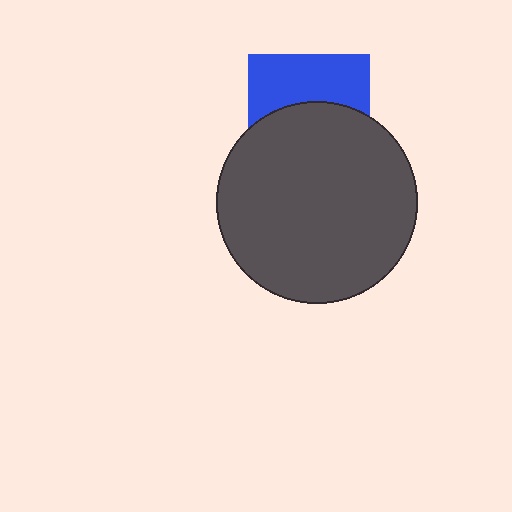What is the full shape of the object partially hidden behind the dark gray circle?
The partially hidden object is a blue square.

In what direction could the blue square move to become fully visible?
The blue square could move up. That would shift it out from behind the dark gray circle entirely.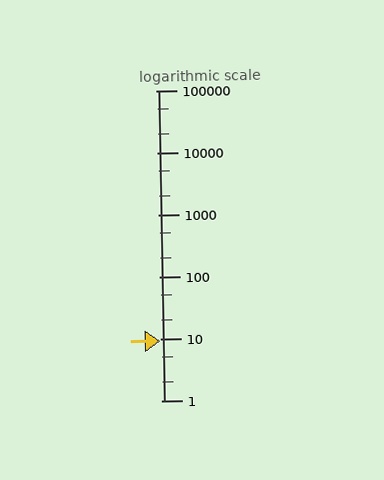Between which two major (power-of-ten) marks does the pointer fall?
The pointer is between 1 and 10.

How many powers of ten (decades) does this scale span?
The scale spans 5 decades, from 1 to 100000.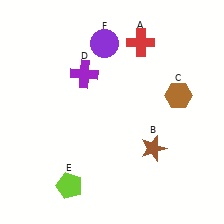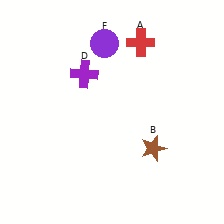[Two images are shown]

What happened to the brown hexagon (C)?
The brown hexagon (C) was removed in Image 2. It was in the top-right area of Image 1.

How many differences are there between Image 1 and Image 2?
There are 2 differences between the two images.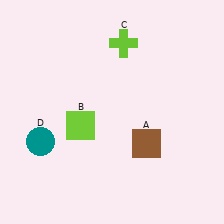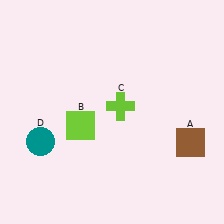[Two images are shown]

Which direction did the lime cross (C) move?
The lime cross (C) moved down.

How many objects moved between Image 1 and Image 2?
2 objects moved between the two images.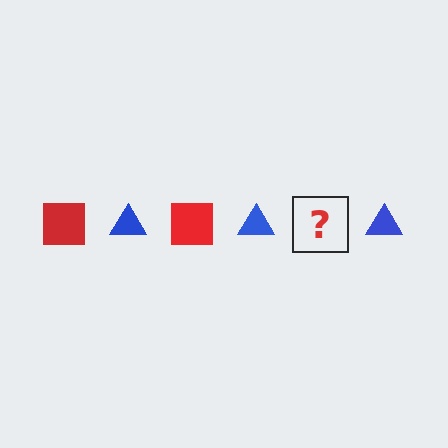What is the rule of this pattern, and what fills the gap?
The rule is that the pattern alternates between red square and blue triangle. The gap should be filled with a red square.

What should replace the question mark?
The question mark should be replaced with a red square.